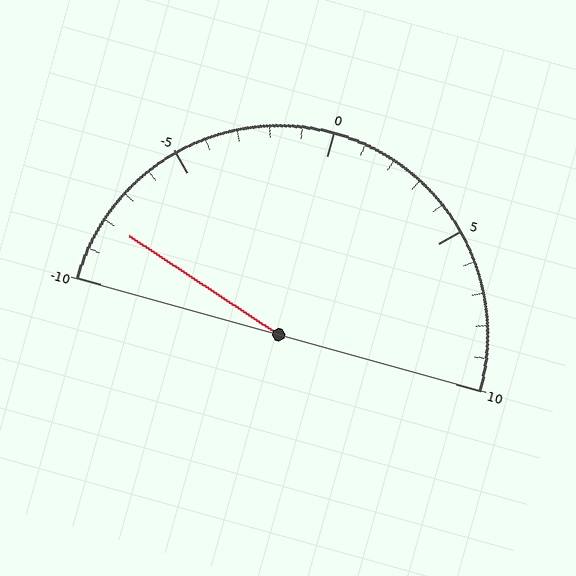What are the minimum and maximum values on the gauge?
The gauge ranges from -10 to 10.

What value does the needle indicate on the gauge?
The needle indicates approximately -8.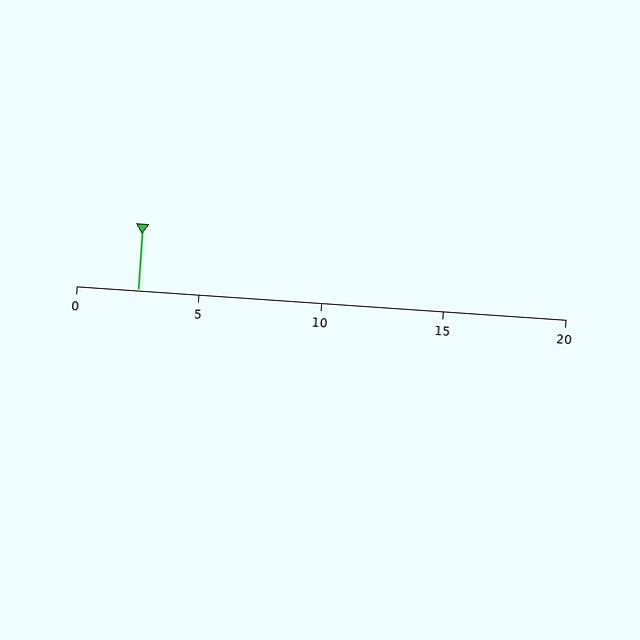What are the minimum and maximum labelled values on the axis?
The axis runs from 0 to 20.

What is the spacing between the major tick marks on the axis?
The major ticks are spaced 5 apart.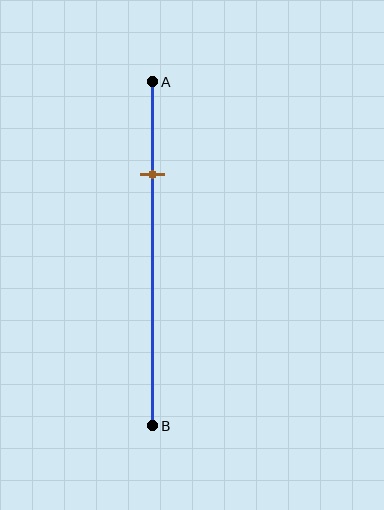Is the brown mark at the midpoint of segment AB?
No, the mark is at about 25% from A, not at the 50% midpoint.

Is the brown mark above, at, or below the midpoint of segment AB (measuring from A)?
The brown mark is above the midpoint of segment AB.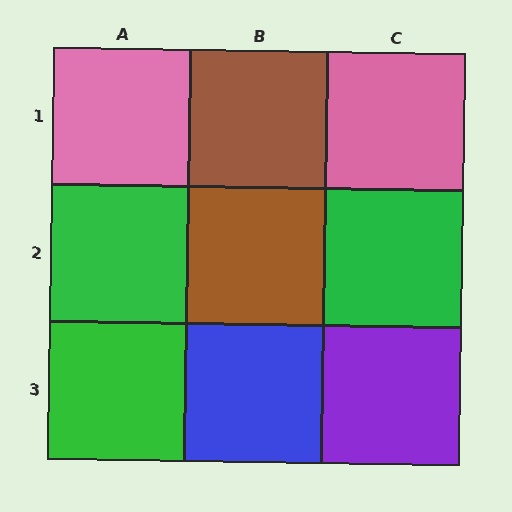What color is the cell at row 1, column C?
Pink.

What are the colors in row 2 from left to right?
Green, brown, green.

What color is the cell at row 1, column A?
Pink.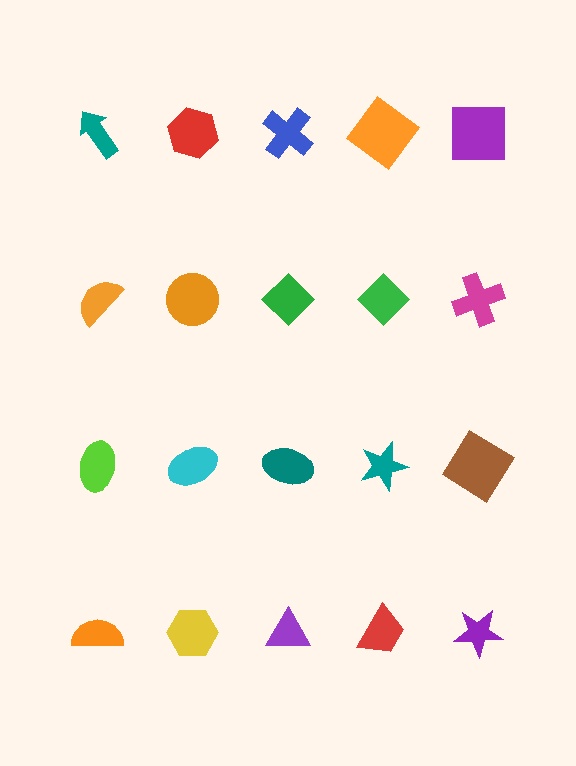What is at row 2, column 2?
An orange circle.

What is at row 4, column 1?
An orange semicircle.